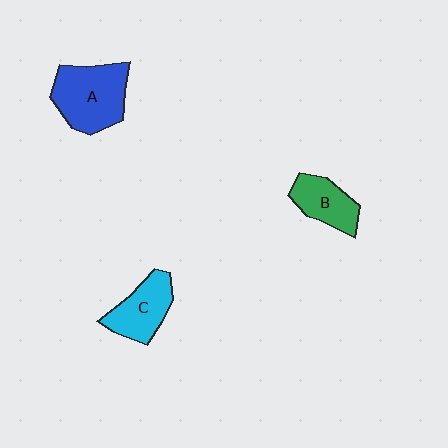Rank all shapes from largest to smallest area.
From largest to smallest: A (blue), C (cyan), B (green).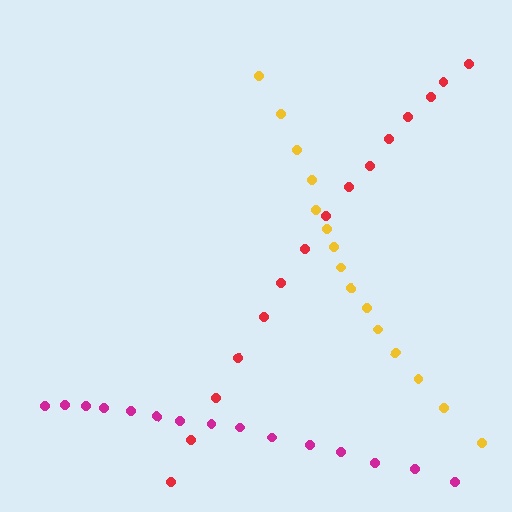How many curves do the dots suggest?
There are 3 distinct paths.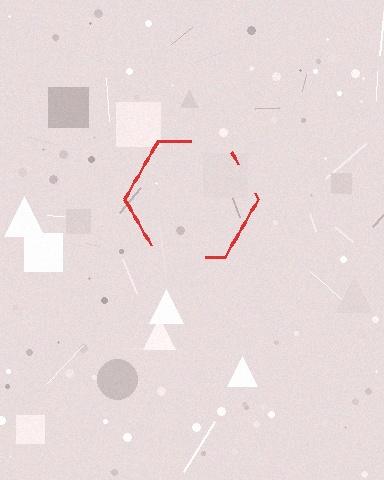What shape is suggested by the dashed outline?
The dashed outline suggests a hexagon.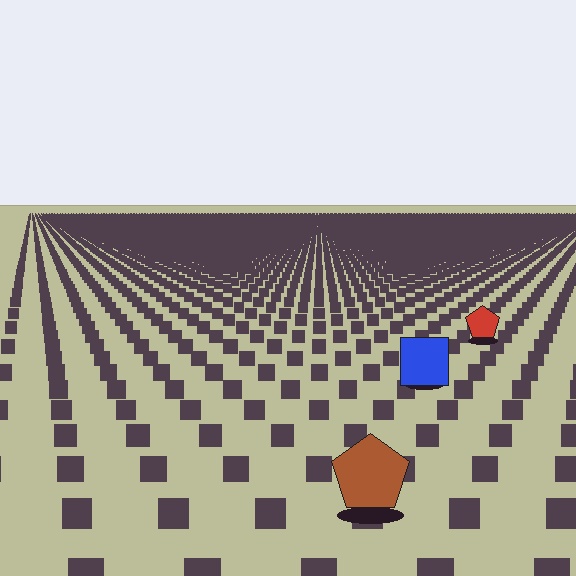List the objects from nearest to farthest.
From nearest to farthest: the brown pentagon, the blue square, the red pentagon.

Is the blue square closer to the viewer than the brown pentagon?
No. The brown pentagon is closer — you can tell from the texture gradient: the ground texture is coarser near it.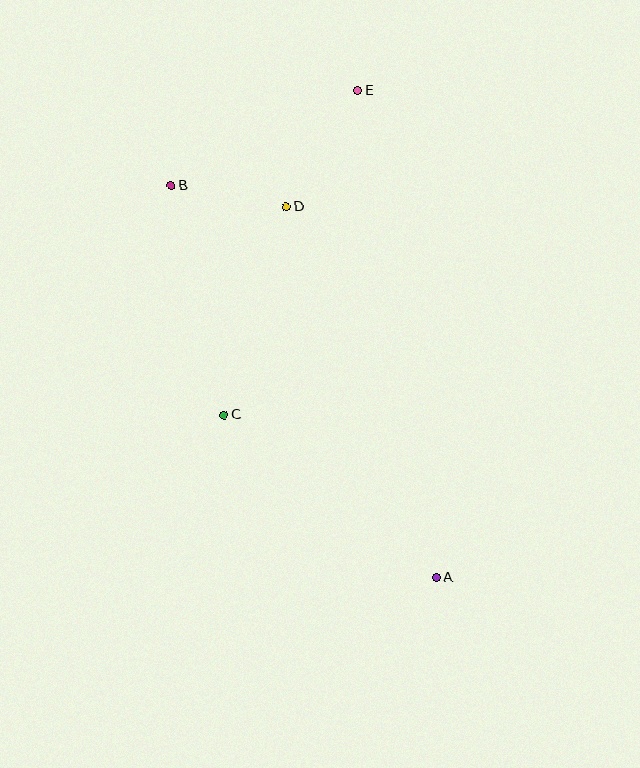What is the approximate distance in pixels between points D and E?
The distance between D and E is approximately 136 pixels.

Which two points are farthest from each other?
Points A and E are farthest from each other.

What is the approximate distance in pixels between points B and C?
The distance between B and C is approximately 235 pixels.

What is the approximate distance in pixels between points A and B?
The distance between A and B is approximately 473 pixels.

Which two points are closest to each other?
Points B and D are closest to each other.